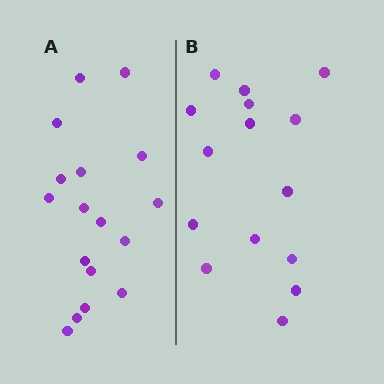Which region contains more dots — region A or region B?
Region A (the left region) has more dots.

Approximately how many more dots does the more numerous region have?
Region A has just a few more — roughly 2 or 3 more dots than region B.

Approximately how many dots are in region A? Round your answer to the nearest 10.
About 20 dots. (The exact count is 17, which rounds to 20.)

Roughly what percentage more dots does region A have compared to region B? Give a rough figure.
About 15% more.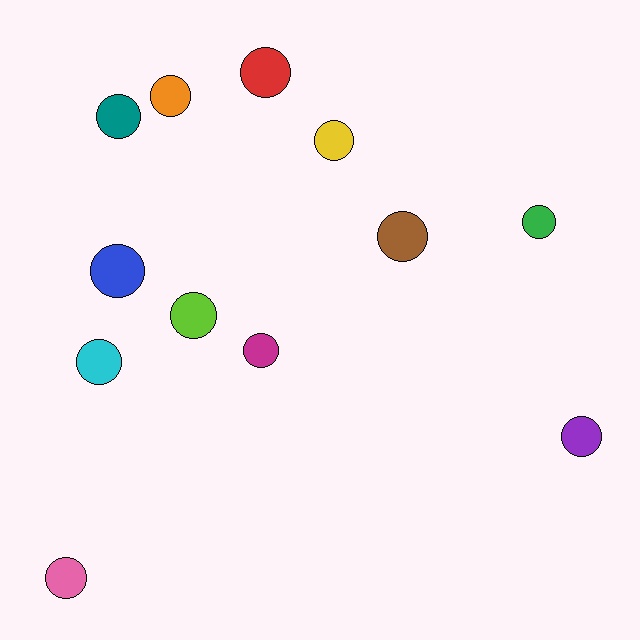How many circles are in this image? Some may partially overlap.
There are 12 circles.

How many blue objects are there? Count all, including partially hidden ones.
There is 1 blue object.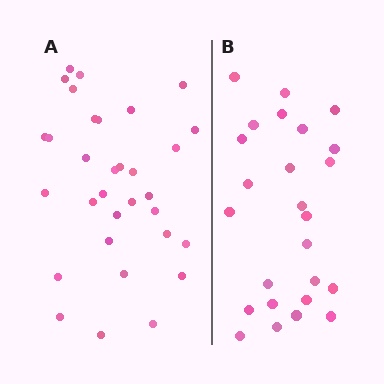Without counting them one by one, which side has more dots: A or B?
Region A (the left region) has more dots.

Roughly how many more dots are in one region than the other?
Region A has roughly 8 or so more dots than region B.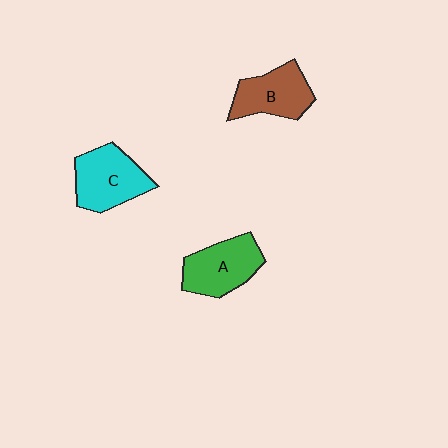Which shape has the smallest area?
Shape B (brown).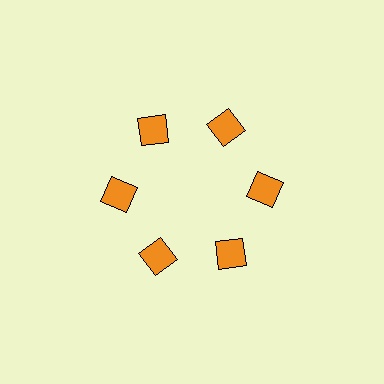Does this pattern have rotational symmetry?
Yes, this pattern has 6-fold rotational symmetry. It looks the same after rotating 60 degrees around the center.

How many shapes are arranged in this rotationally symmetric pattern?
There are 6 shapes, arranged in 6 groups of 1.